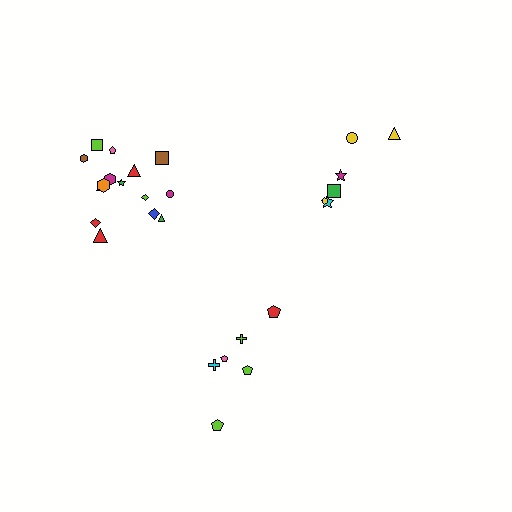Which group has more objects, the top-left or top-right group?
The top-left group.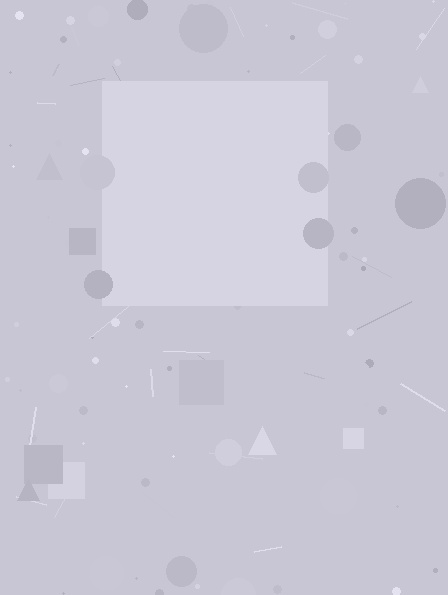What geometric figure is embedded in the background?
A square is embedded in the background.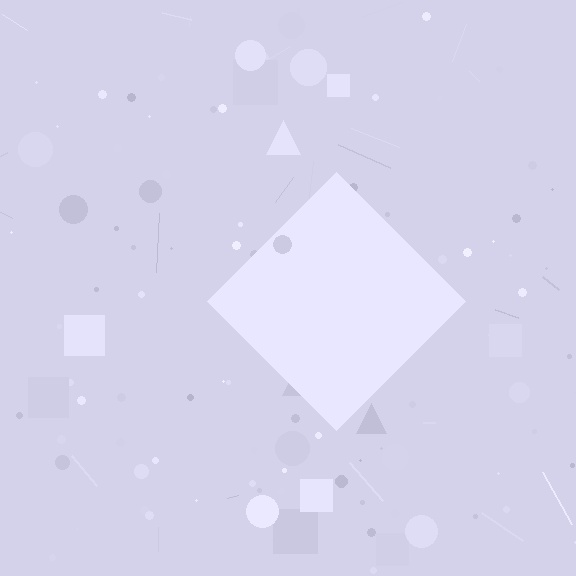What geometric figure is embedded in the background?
A diamond is embedded in the background.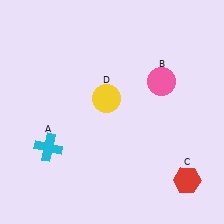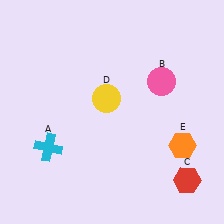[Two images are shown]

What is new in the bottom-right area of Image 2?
An orange hexagon (E) was added in the bottom-right area of Image 2.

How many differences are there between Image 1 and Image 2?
There is 1 difference between the two images.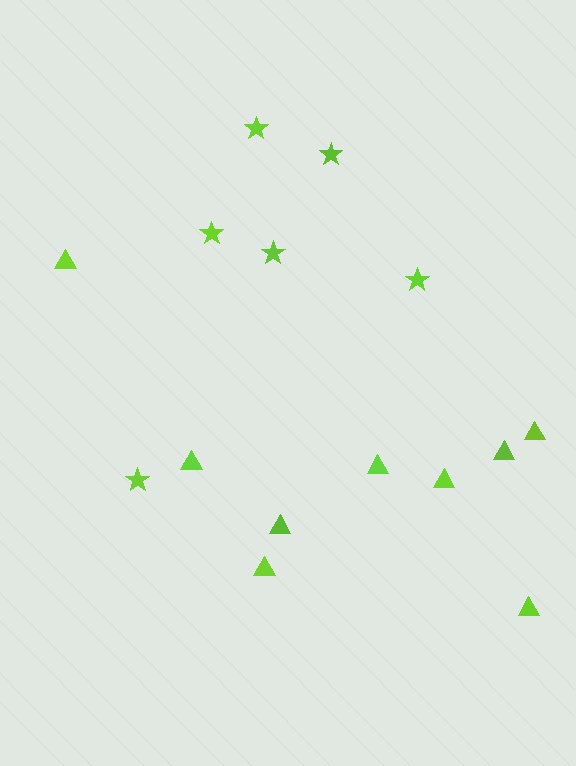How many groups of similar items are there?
There are 2 groups: one group of stars (6) and one group of triangles (9).